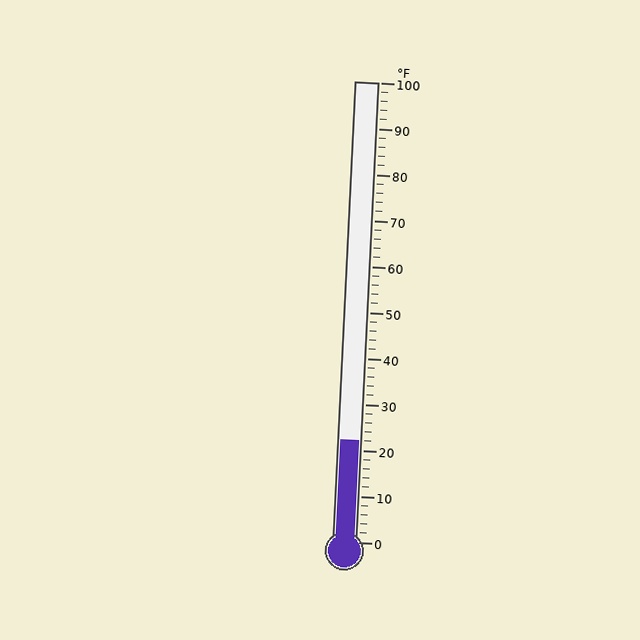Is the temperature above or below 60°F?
The temperature is below 60°F.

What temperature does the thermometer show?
The thermometer shows approximately 22°F.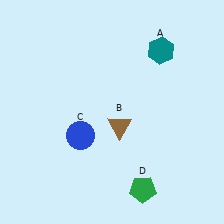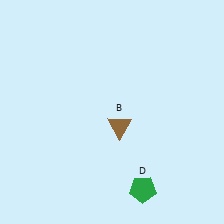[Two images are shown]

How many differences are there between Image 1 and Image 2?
There are 2 differences between the two images.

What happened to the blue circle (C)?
The blue circle (C) was removed in Image 2. It was in the bottom-left area of Image 1.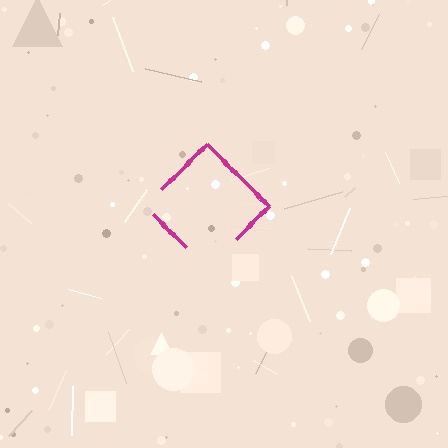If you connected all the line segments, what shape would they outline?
They would outline a diamond.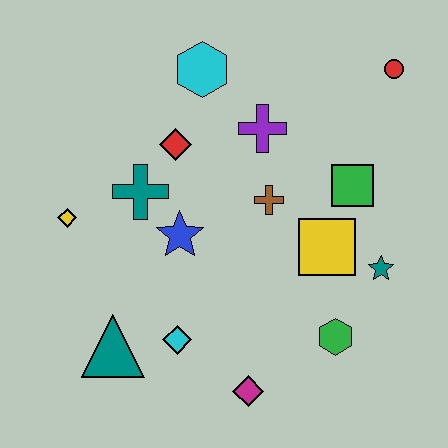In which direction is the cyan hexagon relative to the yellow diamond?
The cyan hexagon is above the yellow diamond.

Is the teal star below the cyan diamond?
No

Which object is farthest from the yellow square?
The yellow diamond is farthest from the yellow square.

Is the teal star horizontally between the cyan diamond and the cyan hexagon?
No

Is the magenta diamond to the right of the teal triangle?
Yes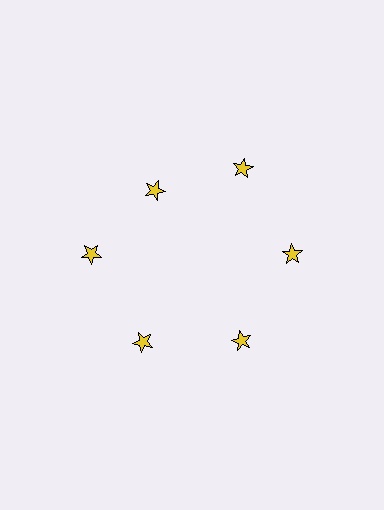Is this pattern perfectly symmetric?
No. The 6 yellow stars are arranged in a ring, but one element near the 11 o'clock position is pulled inward toward the center, breaking the 6-fold rotational symmetry.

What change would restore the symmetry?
The symmetry would be restored by moving it outward, back onto the ring so that all 6 stars sit at equal angles and equal distance from the center.